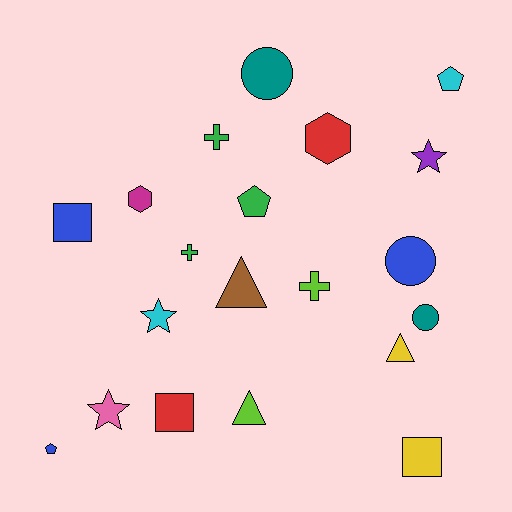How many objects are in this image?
There are 20 objects.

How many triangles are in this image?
There are 3 triangles.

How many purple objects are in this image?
There is 1 purple object.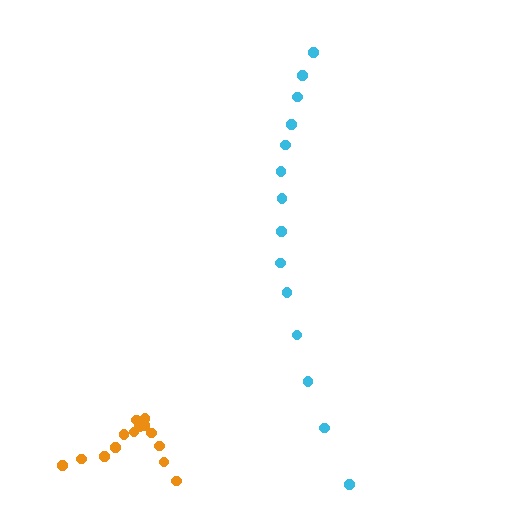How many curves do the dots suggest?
There are 2 distinct paths.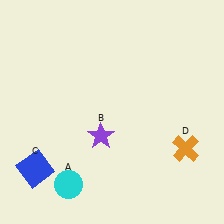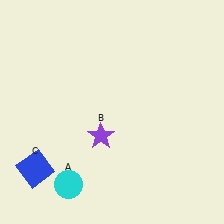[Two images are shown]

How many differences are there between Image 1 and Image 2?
There is 1 difference between the two images.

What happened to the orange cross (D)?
The orange cross (D) was removed in Image 2. It was in the bottom-right area of Image 1.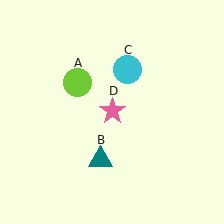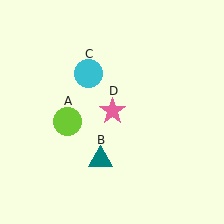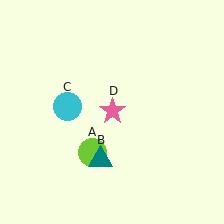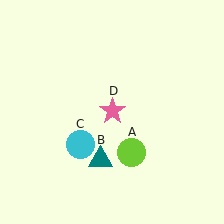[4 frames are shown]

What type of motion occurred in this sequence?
The lime circle (object A), cyan circle (object C) rotated counterclockwise around the center of the scene.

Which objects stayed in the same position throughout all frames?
Teal triangle (object B) and pink star (object D) remained stationary.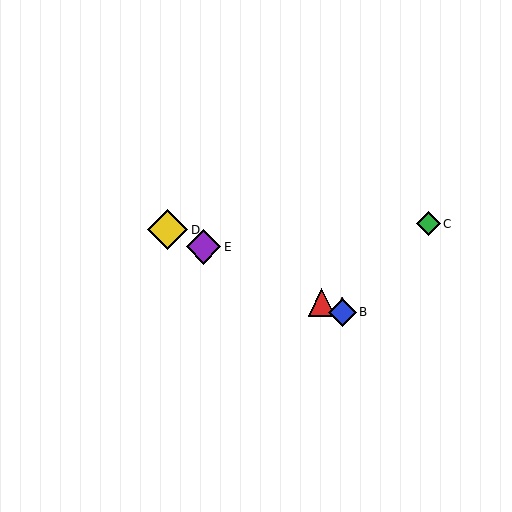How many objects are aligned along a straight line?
4 objects (A, B, D, E) are aligned along a straight line.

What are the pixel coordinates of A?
Object A is at (322, 303).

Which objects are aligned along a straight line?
Objects A, B, D, E are aligned along a straight line.